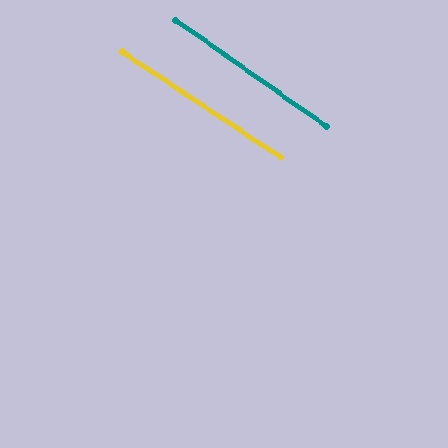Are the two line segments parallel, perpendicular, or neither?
Parallel — their directions differ by only 1.7°.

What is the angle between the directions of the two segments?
Approximately 2 degrees.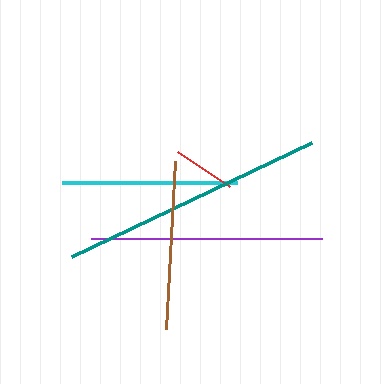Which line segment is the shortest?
The red line is the shortest at approximately 63 pixels.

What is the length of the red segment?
The red segment is approximately 63 pixels long.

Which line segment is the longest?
The teal line is the longest at approximately 266 pixels.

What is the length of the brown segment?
The brown segment is approximately 168 pixels long.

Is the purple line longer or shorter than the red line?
The purple line is longer than the red line.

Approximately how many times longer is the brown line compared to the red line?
The brown line is approximately 2.7 times the length of the red line.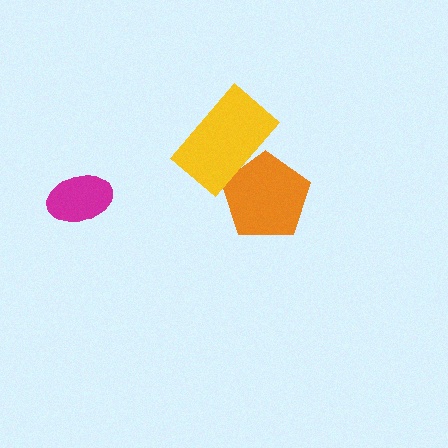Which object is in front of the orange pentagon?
The yellow rectangle is in front of the orange pentagon.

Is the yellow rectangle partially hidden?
No, no other shape covers it.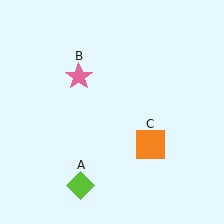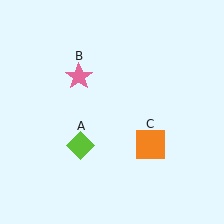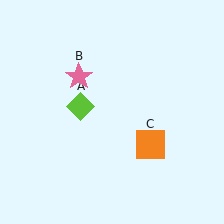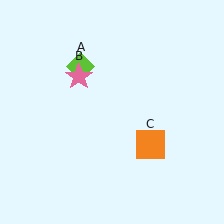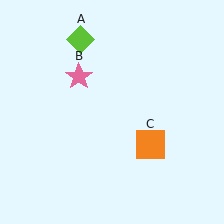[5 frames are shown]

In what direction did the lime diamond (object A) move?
The lime diamond (object A) moved up.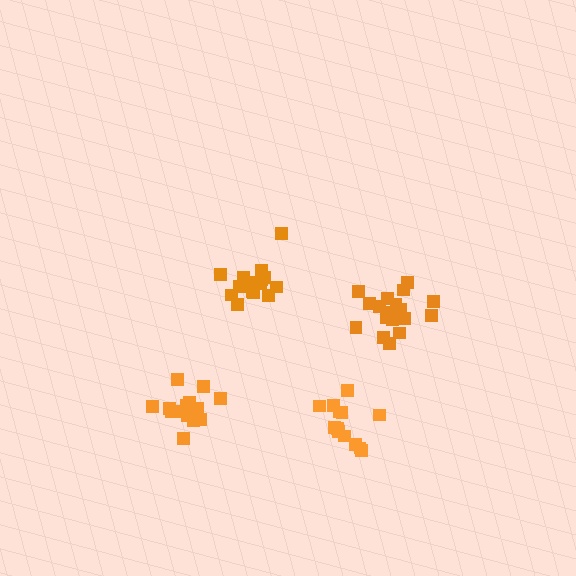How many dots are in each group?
Group 1: 18 dots, Group 2: 15 dots, Group 3: 18 dots, Group 4: 13 dots (64 total).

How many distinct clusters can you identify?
There are 4 distinct clusters.